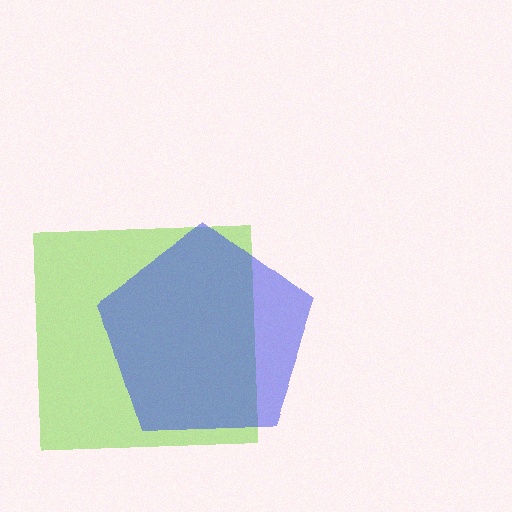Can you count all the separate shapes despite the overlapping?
Yes, there are 2 separate shapes.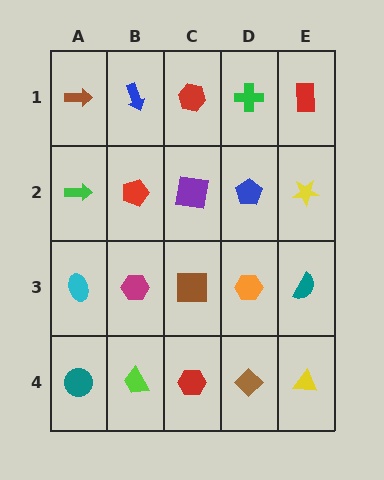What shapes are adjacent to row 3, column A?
A green arrow (row 2, column A), a teal circle (row 4, column A), a magenta hexagon (row 3, column B).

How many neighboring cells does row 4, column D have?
3.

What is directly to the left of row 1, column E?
A green cross.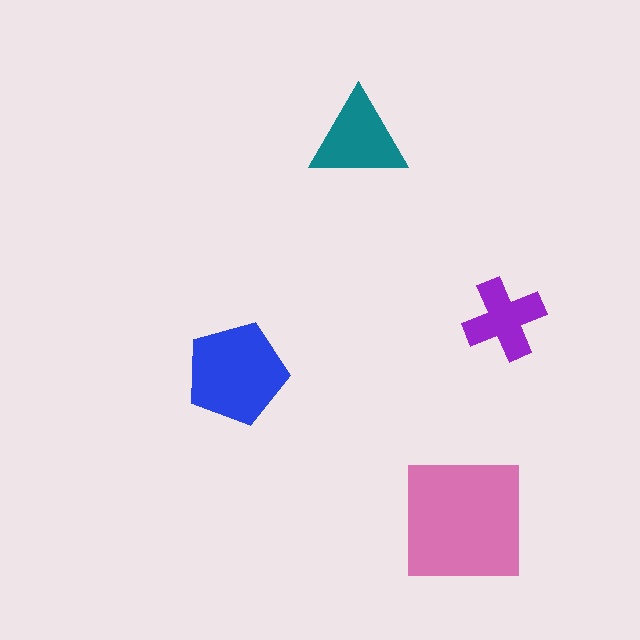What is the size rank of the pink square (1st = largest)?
1st.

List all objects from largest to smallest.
The pink square, the blue pentagon, the teal triangle, the purple cross.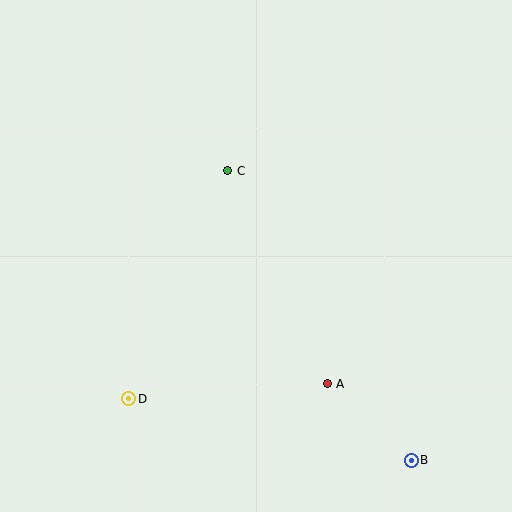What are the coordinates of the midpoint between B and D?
The midpoint between B and D is at (270, 430).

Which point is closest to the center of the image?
Point C at (228, 171) is closest to the center.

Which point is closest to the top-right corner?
Point C is closest to the top-right corner.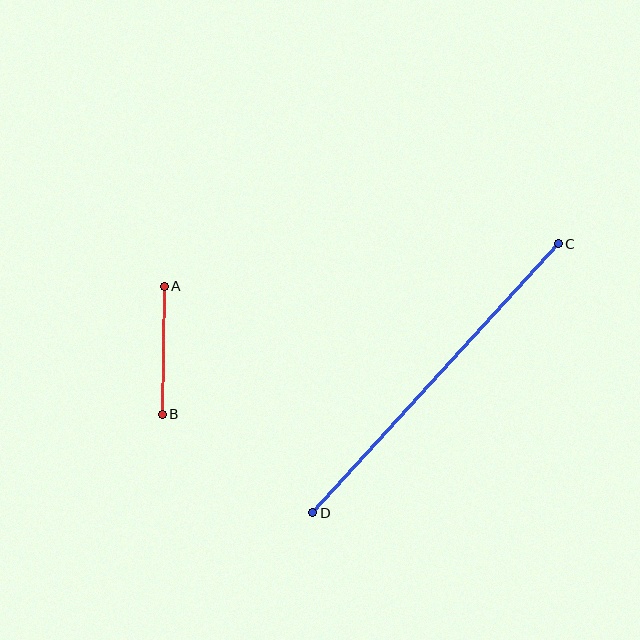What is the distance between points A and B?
The distance is approximately 128 pixels.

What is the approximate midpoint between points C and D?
The midpoint is at approximately (436, 378) pixels.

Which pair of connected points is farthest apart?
Points C and D are farthest apart.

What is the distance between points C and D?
The distance is approximately 364 pixels.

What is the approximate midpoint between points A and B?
The midpoint is at approximately (163, 350) pixels.